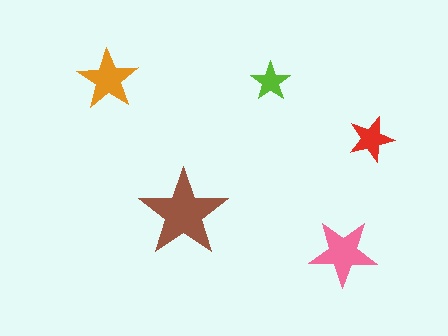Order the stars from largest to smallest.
the brown one, the pink one, the orange one, the red one, the lime one.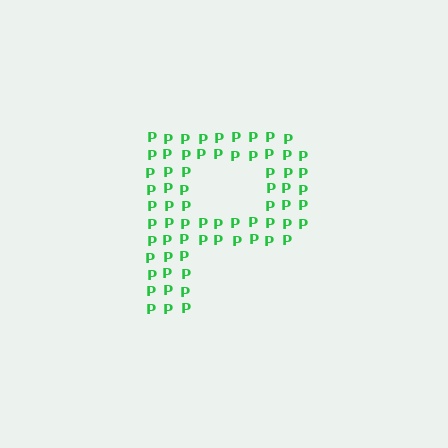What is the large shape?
The large shape is the letter P.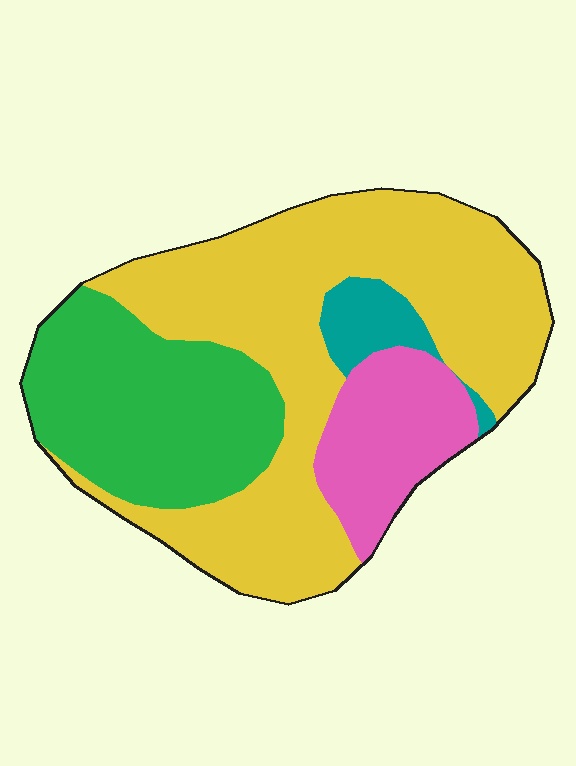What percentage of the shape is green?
Green covers around 25% of the shape.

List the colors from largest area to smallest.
From largest to smallest: yellow, green, pink, teal.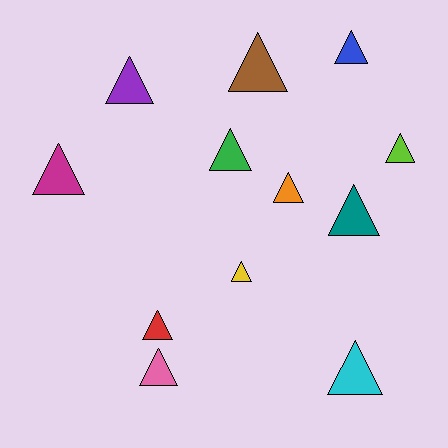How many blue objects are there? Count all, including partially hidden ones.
There is 1 blue object.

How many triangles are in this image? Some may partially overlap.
There are 12 triangles.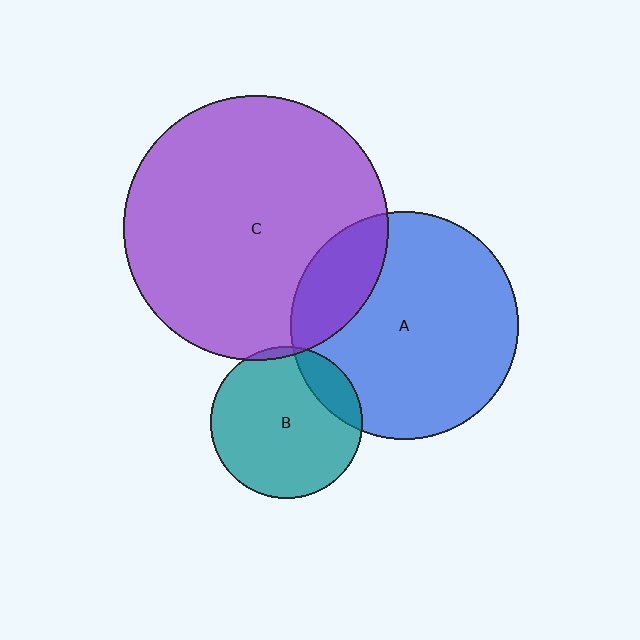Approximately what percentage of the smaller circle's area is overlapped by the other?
Approximately 5%.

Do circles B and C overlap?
Yes.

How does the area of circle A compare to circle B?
Approximately 2.2 times.